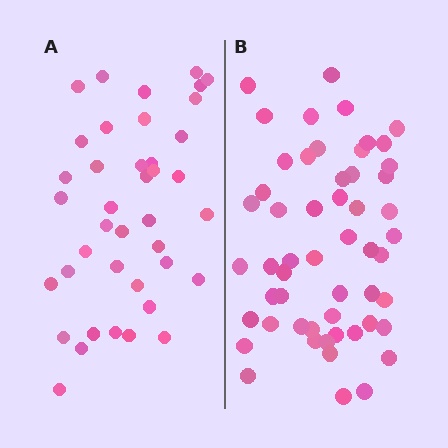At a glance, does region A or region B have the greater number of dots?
Region B (the right region) has more dots.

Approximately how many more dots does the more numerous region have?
Region B has approximately 15 more dots than region A.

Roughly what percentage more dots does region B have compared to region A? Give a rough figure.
About 35% more.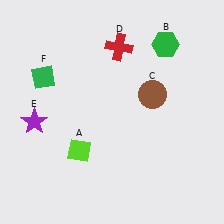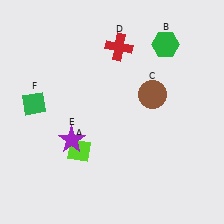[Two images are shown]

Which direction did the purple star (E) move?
The purple star (E) moved right.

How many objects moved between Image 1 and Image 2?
2 objects moved between the two images.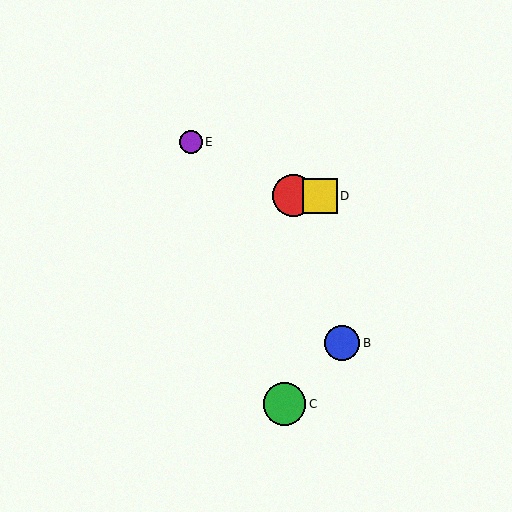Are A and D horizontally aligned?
Yes, both are at y≈196.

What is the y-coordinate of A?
Object A is at y≈196.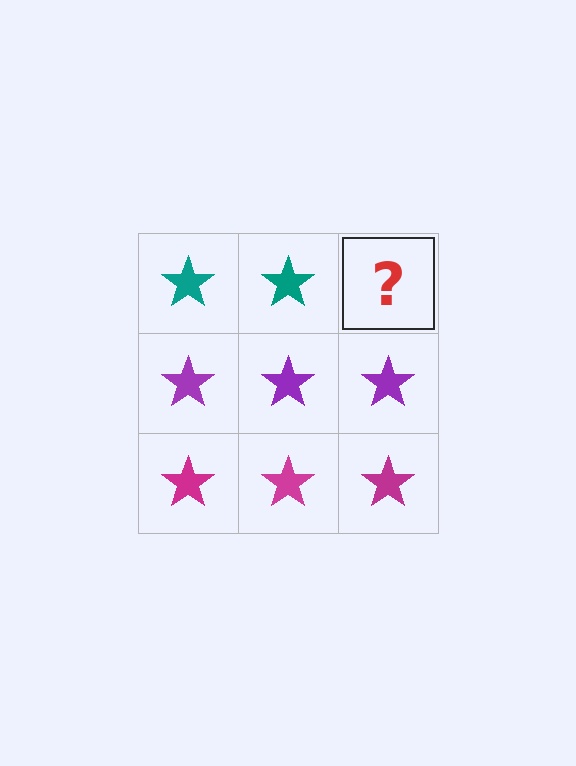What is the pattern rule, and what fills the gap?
The rule is that each row has a consistent color. The gap should be filled with a teal star.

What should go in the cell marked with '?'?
The missing cell should contain a teal star.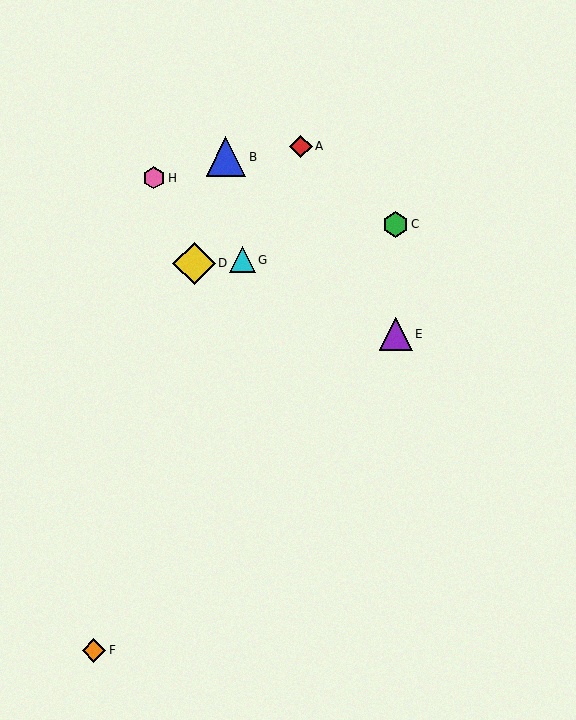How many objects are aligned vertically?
2 objects (C, E) are aligned vertically.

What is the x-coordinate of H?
Object H is at x≈154.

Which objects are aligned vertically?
Objects C, E are aligned vertically.